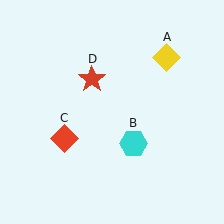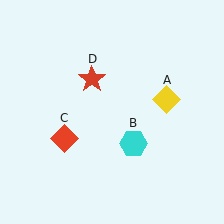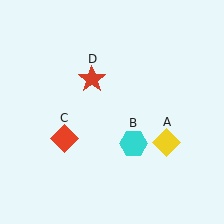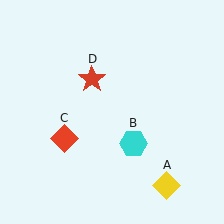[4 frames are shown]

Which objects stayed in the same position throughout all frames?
Cyan hexagon (object B) and red diamond (object C) and red star (object D) remained stationary.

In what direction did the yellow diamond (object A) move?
The yellow diamond (object A) moved down.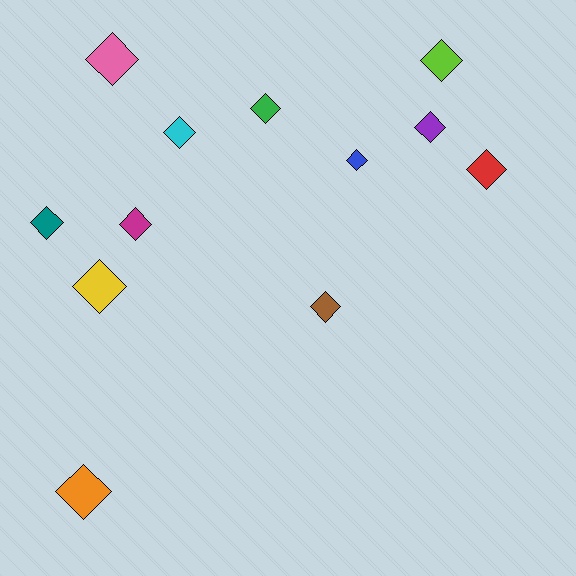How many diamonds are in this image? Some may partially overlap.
There are 12 diamonds.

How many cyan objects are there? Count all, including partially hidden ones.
There is 1 cyan object.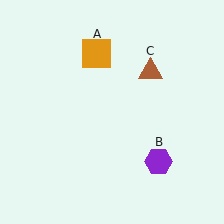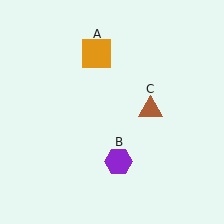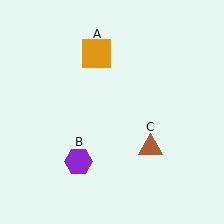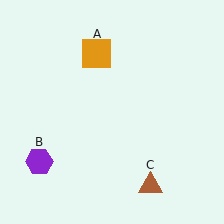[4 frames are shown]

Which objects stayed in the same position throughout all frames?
Orange square (object A) remained stationary.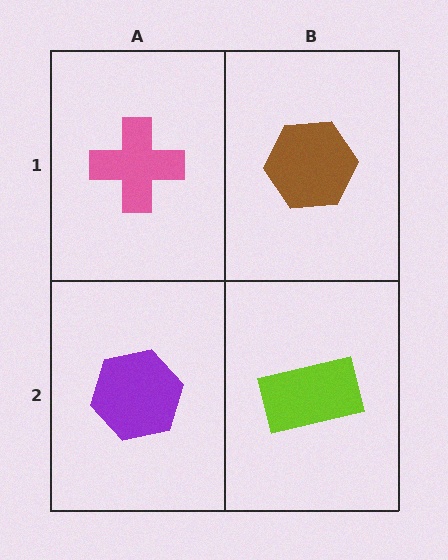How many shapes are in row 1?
2 shapes.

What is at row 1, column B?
A brown hexagon.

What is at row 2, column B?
A lime rectangle.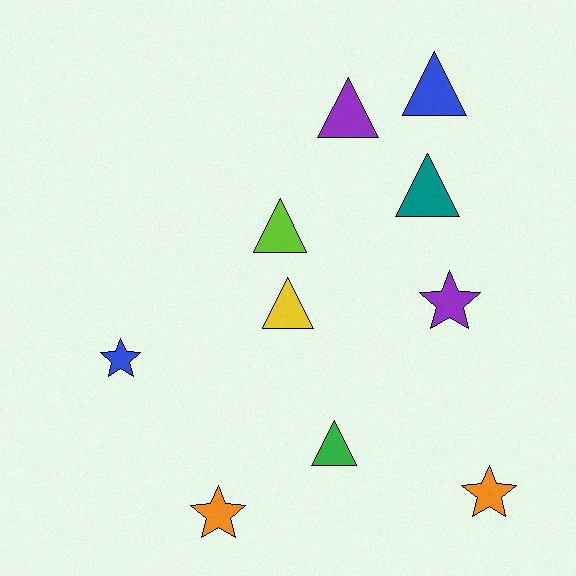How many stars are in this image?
There are 4 stars.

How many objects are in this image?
There are 10 objects.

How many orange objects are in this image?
There are 2 orange objects.